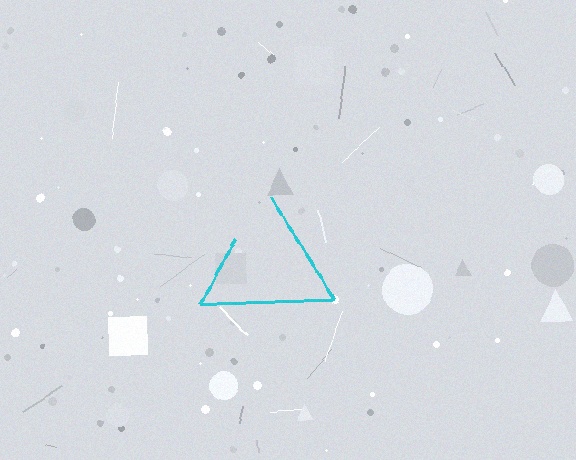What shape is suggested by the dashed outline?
The dashed outline suggests a triangle.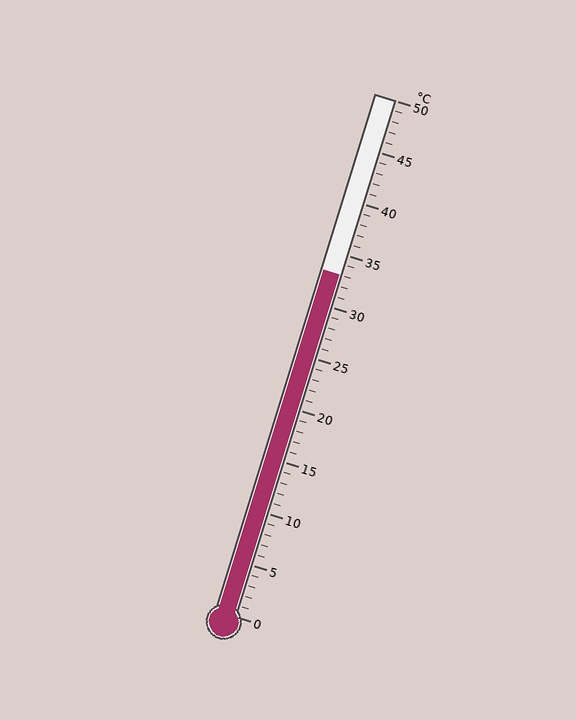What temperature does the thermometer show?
The thermometer shows approximately 33°C.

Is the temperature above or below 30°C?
The temperature is above 30°C.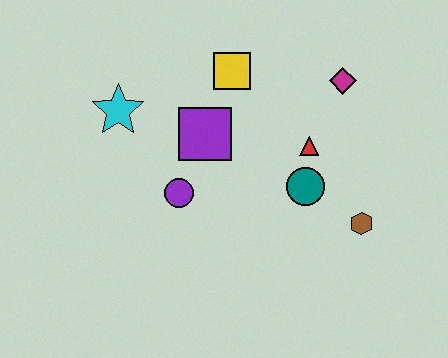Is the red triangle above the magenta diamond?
No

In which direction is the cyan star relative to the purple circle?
The cyan star is above the purple circle.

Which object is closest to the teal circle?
The red triangle is closest to the teal circle.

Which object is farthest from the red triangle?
The cyan star is farthest from the red triangle.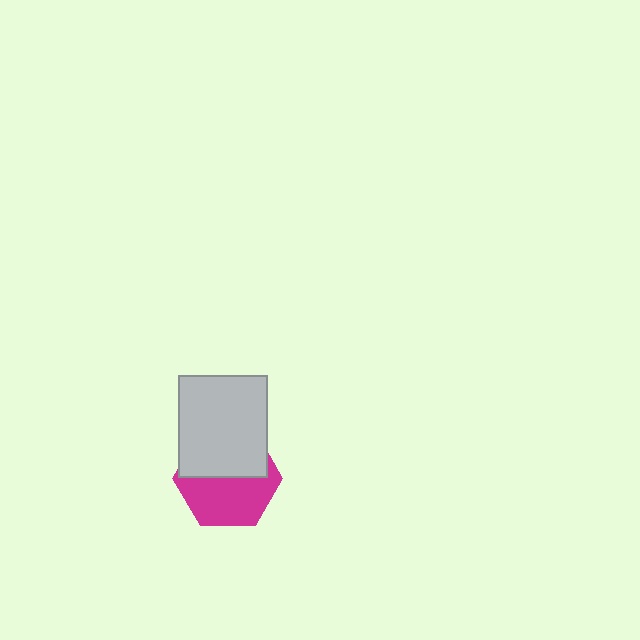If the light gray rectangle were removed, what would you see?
You would see the complete magenta hexagon.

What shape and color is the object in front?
The object in front is a light gray rectangle.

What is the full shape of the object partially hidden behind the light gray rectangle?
The partially hidden object is a magenta hexagon.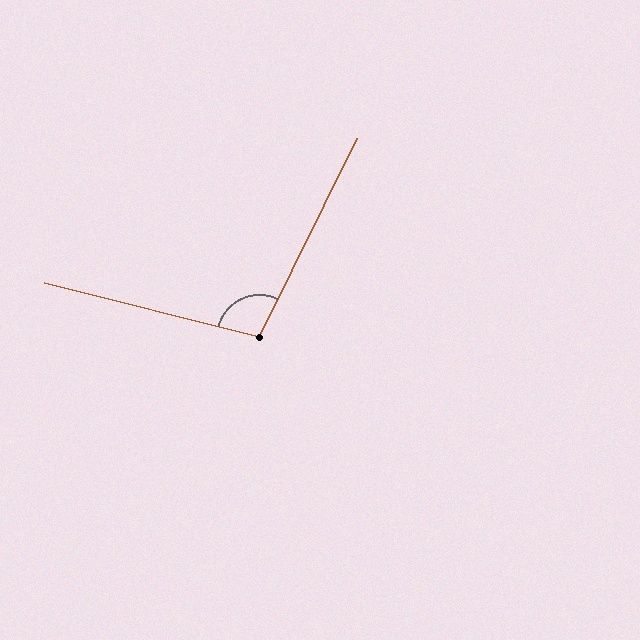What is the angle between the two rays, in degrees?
Approximately 102 degrees.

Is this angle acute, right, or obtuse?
It is obtuse.